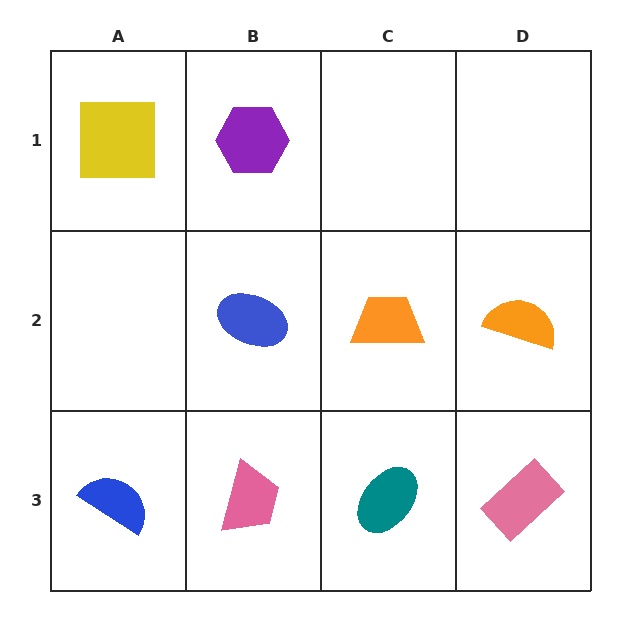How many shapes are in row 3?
4 shapes.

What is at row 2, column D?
An orange semicircle.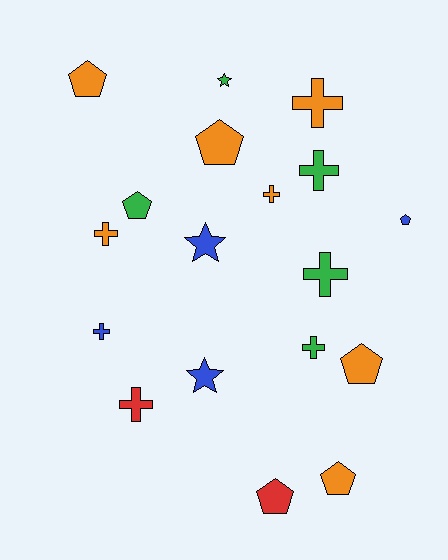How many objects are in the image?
There are 18 objects.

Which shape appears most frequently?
Cross, with 8 objects.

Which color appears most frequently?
Orange, with 7 objects.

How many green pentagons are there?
There is 1 green pentagon.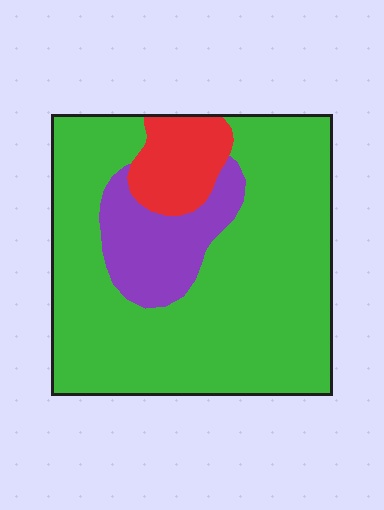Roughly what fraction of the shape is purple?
Purple covers roughly 15% of the shape.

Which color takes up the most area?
Green, at roughly 75%.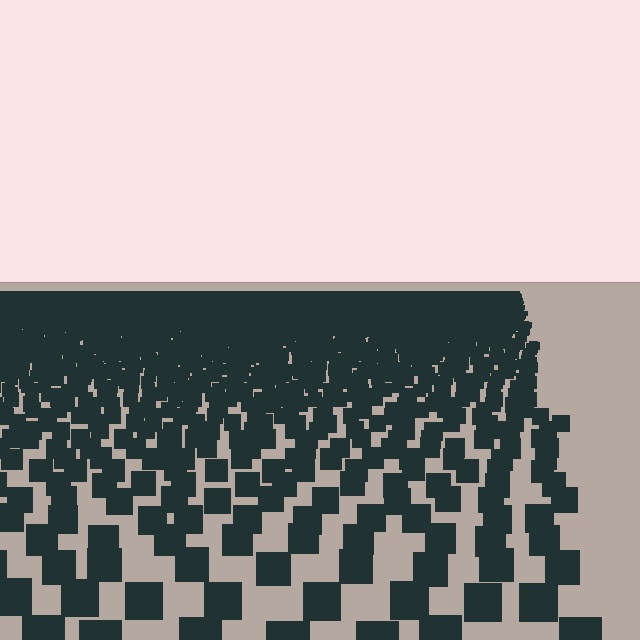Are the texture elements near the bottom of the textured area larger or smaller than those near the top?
Larger. Near the bottom, elements are closer to the viewer and appear at a bigger on-screen size.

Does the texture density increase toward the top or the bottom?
Density increases toward the top.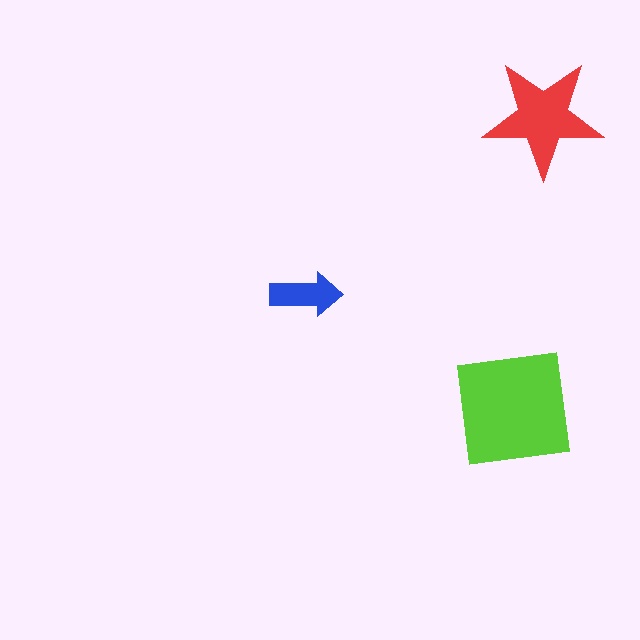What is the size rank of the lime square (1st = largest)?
1st.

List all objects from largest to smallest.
The lime square, the red star, the blue arrow.